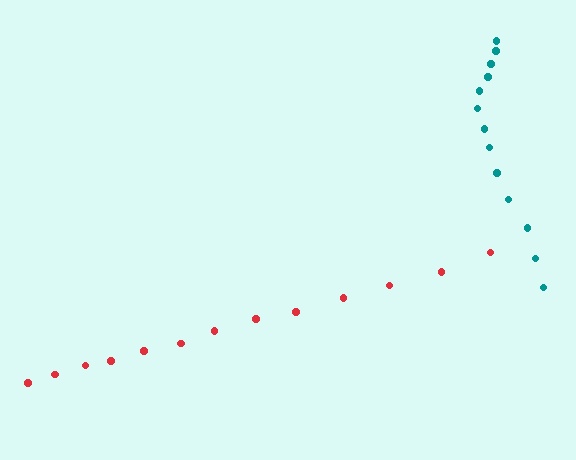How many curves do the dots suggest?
There are 2 distinct paths.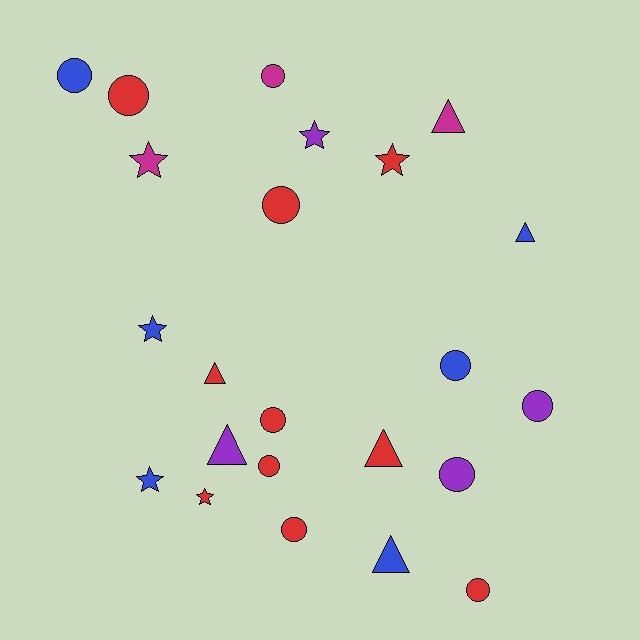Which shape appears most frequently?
Circle, with 11 objects.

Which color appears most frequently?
Red, with 10 objects.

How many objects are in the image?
There are 23 objects.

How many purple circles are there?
There are 2 purple circles.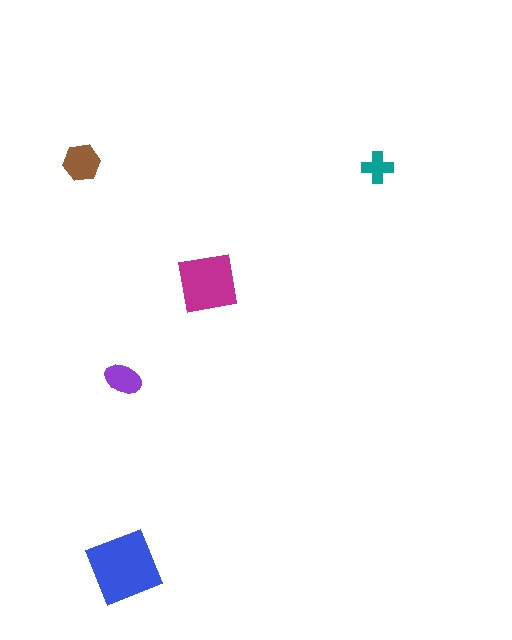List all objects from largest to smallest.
The blue square, the magenta square, the brown hexagon, the purple ellipse, the teal cross.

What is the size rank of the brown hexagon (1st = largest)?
3rd.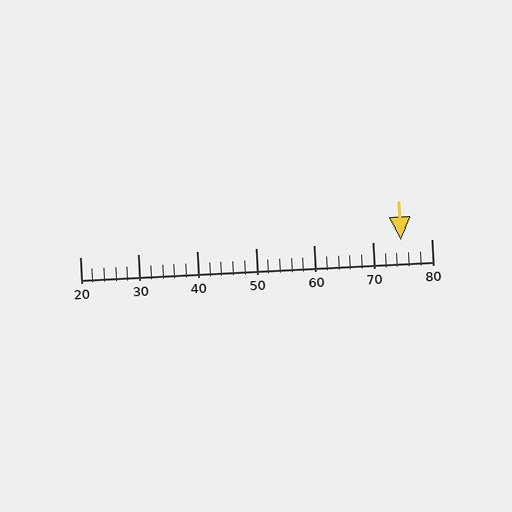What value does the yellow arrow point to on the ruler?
The yellow arrow points to approximately 75.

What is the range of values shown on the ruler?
The ruler shows values from 20 to 80.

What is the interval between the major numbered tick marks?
The major tick marks are spaced 10 units apart.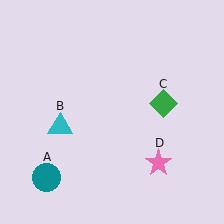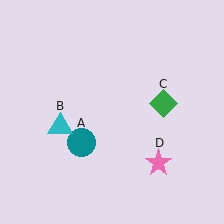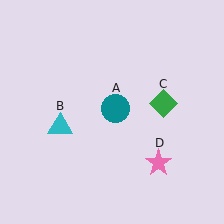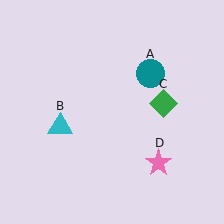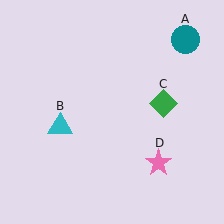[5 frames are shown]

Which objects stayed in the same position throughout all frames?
Cyan triangle (object B) and green diamond (object C) and pink star (object D) remained stationary.